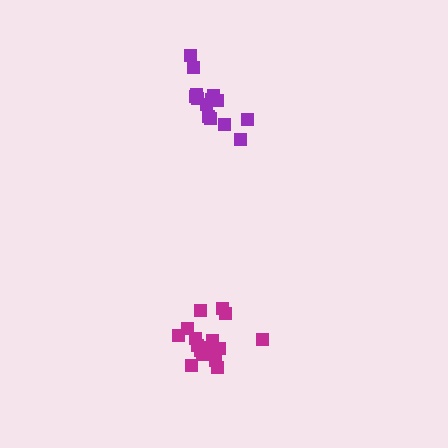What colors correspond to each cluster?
The clusters are colored: purple, magenta.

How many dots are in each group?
Group 1: 14 dots, Group 2: 17 dots (31 total).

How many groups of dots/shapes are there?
There are 2 groups.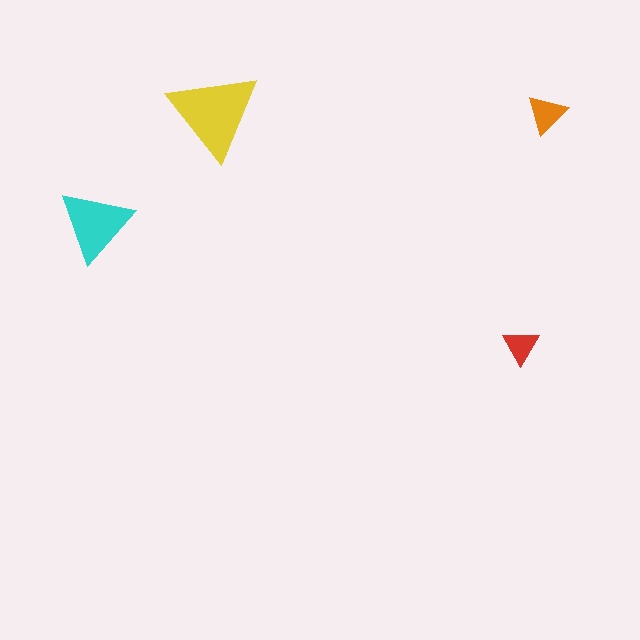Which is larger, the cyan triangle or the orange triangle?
The cyan one.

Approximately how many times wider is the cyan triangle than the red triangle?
About 2 times wider.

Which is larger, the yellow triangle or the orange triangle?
The yellow one.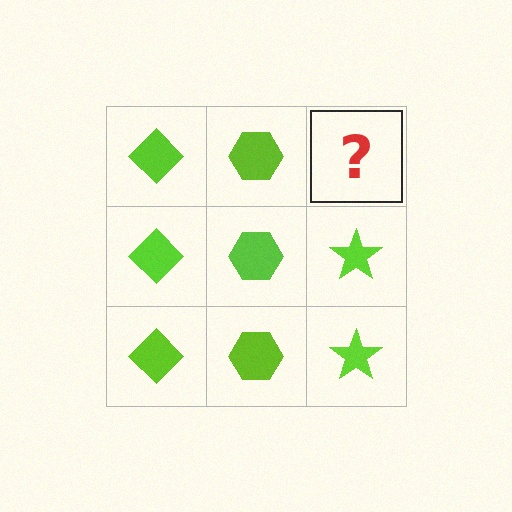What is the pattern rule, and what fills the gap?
The rule is that each column has a consistent shape. The gap should be filled with a lime star.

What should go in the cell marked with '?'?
The missing cell should contain a lime star.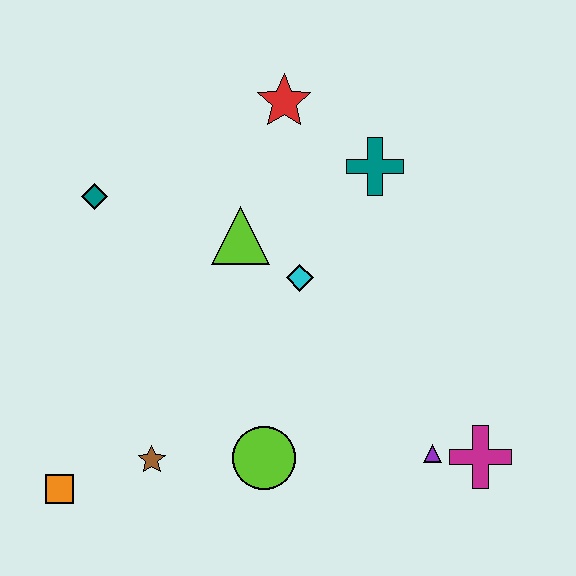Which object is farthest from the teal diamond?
The magenta cross is farthest from the teal diamond.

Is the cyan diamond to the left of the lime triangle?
No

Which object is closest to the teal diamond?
The lime triangle is closest to the teal diamond.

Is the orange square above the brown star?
No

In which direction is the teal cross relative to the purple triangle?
The teal cross is above the purple triangle.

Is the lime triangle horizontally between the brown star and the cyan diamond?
Yes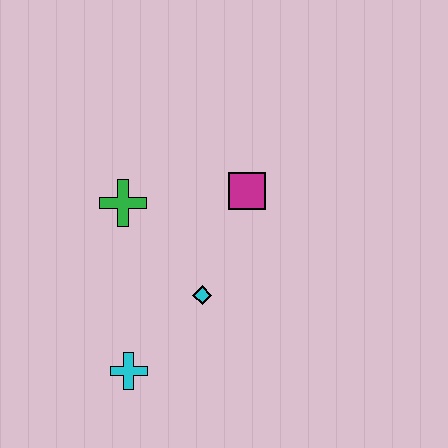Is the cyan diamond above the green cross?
No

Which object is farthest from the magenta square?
The cyan cross is farthest from the magenta square.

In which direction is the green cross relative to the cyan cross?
The green cross is above the cyan cross.